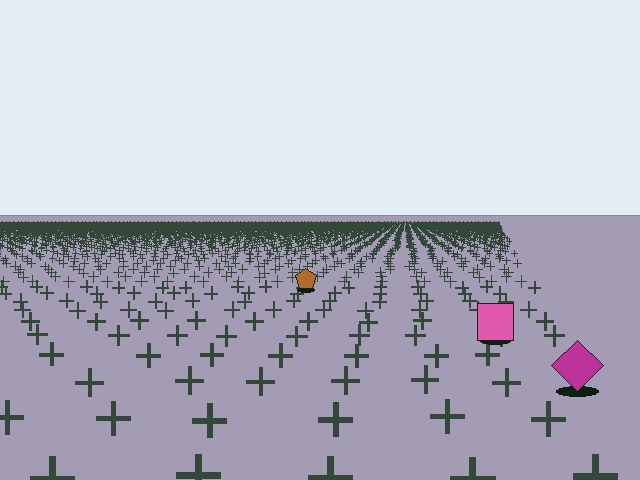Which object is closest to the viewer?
The magenta diamond is closest. The texture marks near it are larger and more spread out.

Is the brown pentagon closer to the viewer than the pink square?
No. The pink square is closer — you can tell from the texture gradient: the ground texture is coarser near it.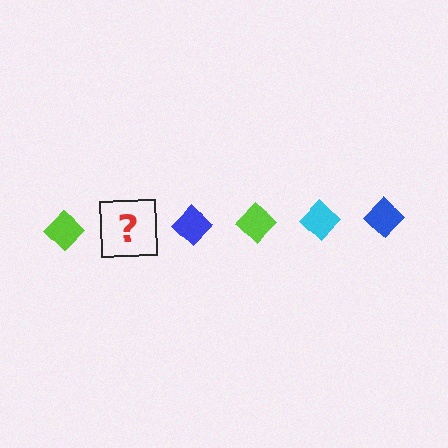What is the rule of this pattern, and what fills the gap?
The rule is that the pattern cycles through lime, cyan, blue diamonds. The gap should be filled with a cyan diamond.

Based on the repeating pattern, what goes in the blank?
The blank should be a cyan diamond.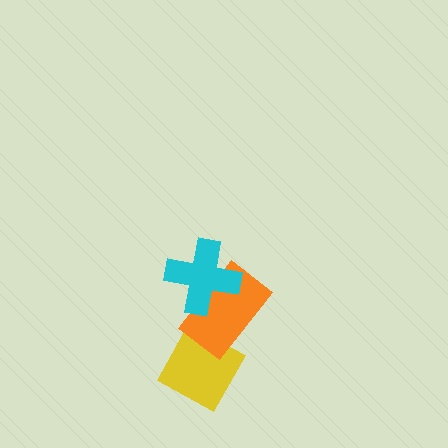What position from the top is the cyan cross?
The cyan cross is 1st from the top.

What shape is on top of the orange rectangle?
The cyan cross is on top of the orange rectangle.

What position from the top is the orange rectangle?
The orange rectangle is 2nd from the top.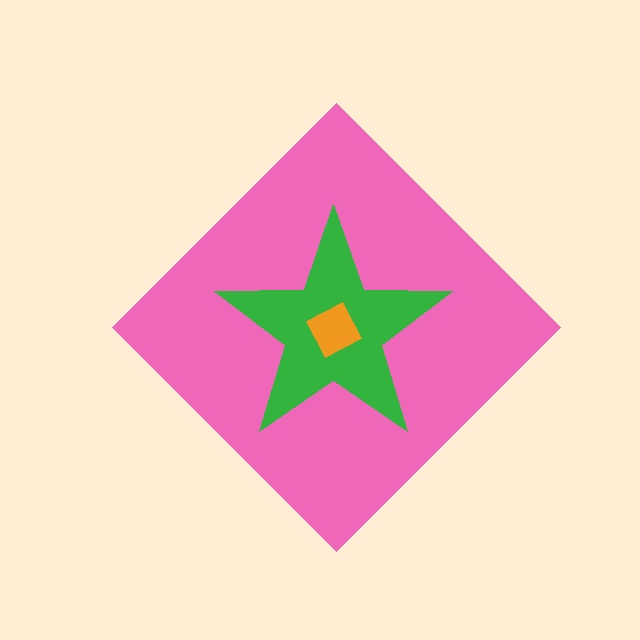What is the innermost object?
The orange square.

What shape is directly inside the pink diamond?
The green star.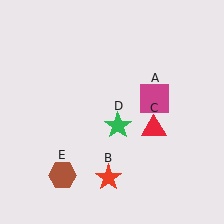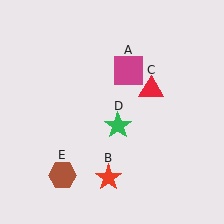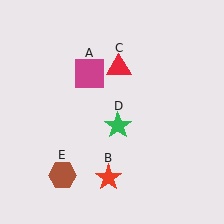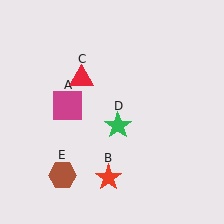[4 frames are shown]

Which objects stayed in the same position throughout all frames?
Red star (object B) and green star (object D) and brown hexagon (object E) remained stationary.